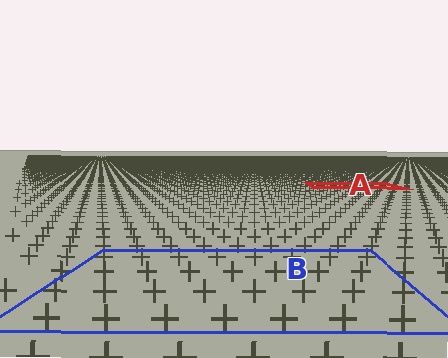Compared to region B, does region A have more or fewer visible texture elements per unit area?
Region A has more texture elements per unit area — they are packed more densely because it is farther away.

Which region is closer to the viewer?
Region B is closer. The texture elements there are larger and more spread out.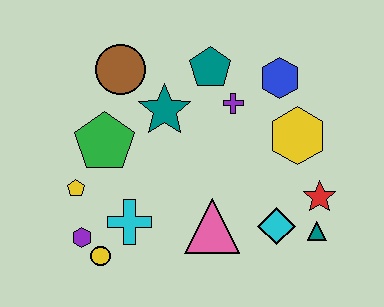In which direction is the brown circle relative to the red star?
The brown circle is to the left of the red star.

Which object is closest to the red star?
The teal triangle is closest to the red star.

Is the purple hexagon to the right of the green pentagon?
No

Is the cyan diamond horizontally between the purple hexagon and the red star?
Yes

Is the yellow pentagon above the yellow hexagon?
No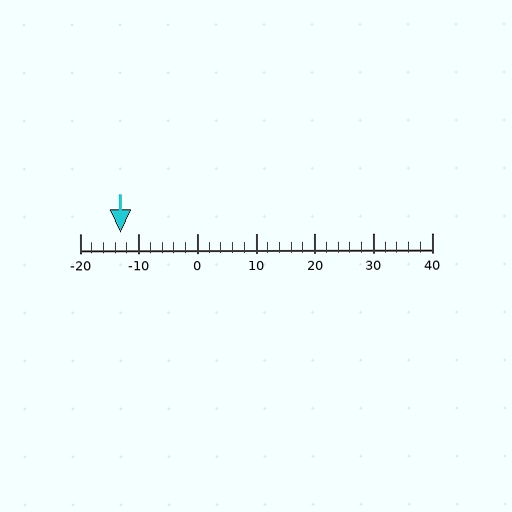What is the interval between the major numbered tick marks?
The major tick marks are spaced 10 units apart.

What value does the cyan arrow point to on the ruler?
The cyan arrow points to approximately -13.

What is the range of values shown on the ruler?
The ruler shows values from -20 to 40.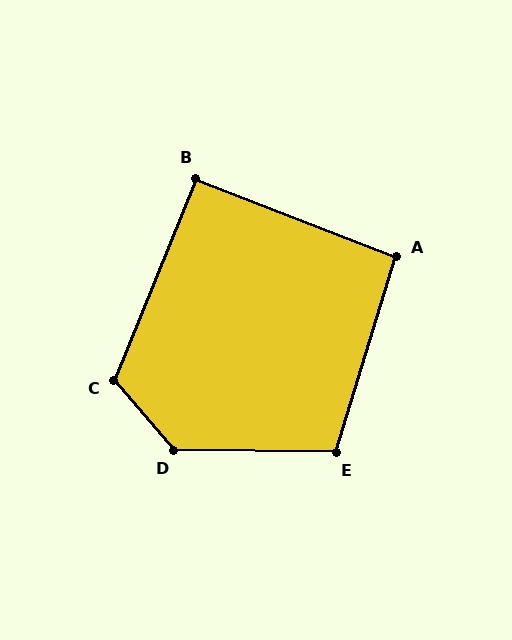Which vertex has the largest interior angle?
D, at approximately 131 degrees.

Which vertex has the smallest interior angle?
B, at approximately 91 degrees.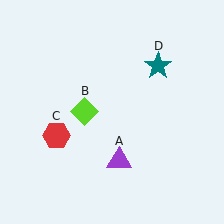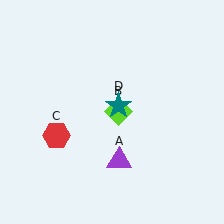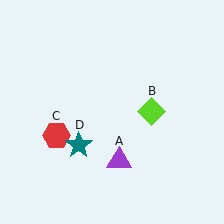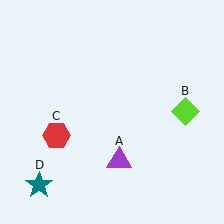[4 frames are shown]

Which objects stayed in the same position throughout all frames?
Purple triangle (object A) and red hexagon (object C) remained stationary.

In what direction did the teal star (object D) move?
The teal star (object D) moved down and to the left.